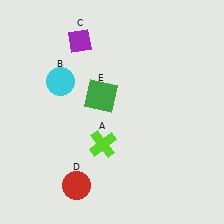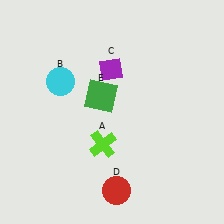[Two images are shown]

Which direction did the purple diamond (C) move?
The purple diamond (C) moved right.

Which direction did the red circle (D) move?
The red circle (D) moved right.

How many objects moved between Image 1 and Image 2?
2 objects moved between the two images.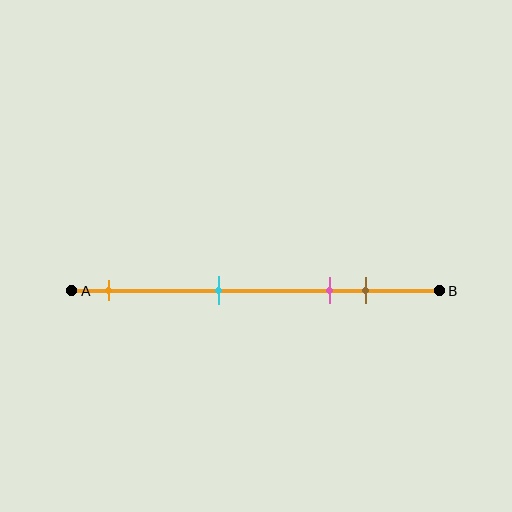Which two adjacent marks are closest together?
The pink and brown marks are the closest adjacent pair.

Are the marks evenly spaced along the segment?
No, the marks are not evenly spaced.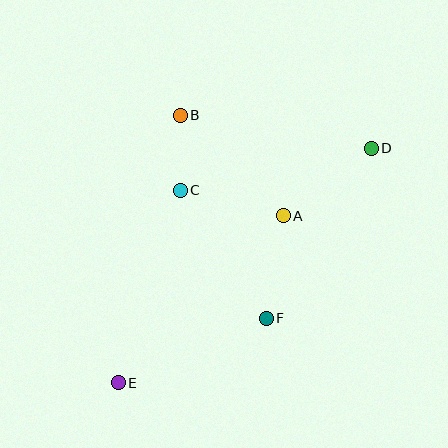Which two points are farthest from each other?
Points D and E are farthest from each other.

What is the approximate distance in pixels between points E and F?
The distance between E and F is approximately 161 pixels.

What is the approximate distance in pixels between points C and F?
The distance between C and F is approximately 154 pixels.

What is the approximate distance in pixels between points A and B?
The distance between A and B is approximately 144 pixels.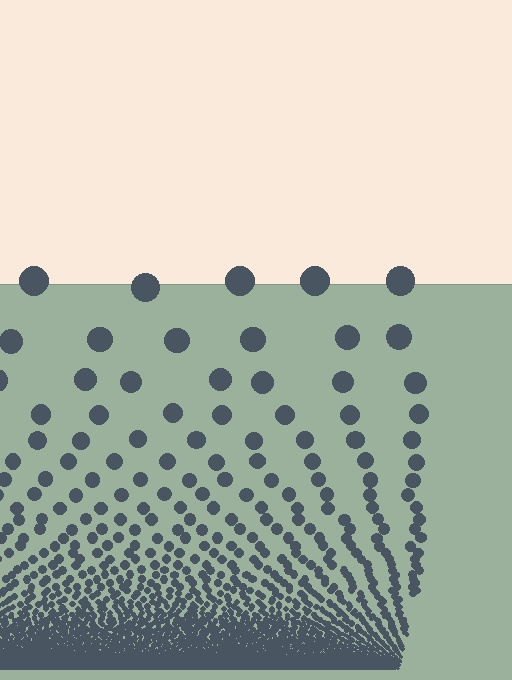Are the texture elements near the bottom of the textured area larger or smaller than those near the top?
Smaller. The gradient is inverted — elements near the bottom are smaller and denser.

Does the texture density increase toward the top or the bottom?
Density increases toward the bottom.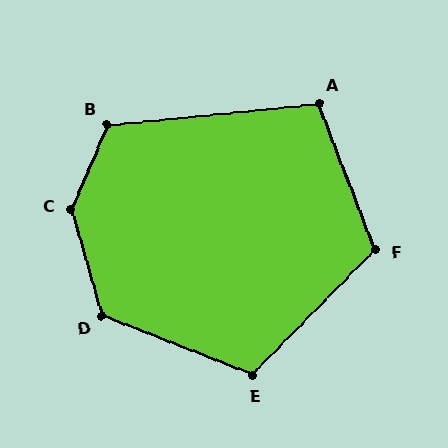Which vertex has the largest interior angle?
C, at approximately 141 degrees.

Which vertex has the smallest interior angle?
A, at approximately 105 degrees.